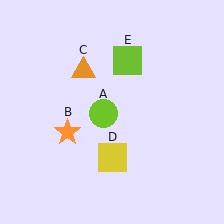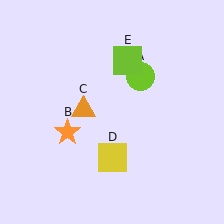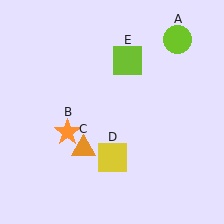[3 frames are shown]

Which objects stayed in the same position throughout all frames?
Orange star (object B) and yellow square (object D) and lime square (object E) remained stationary.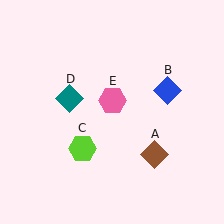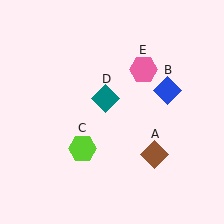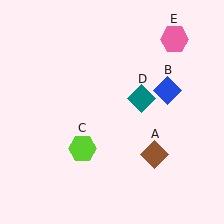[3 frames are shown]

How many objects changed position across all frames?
2 objects changed position: teal diamond (object D), pink hexagon (object E).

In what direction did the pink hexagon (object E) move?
The pink hexagon (object E) moved up and to the right.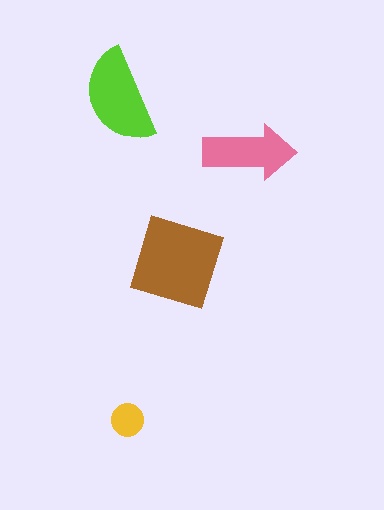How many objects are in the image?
There are 4 objects in the image.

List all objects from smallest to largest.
The yellow circle, the pink arrow, the lime semicircle, the brown diamond.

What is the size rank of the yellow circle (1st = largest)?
4th.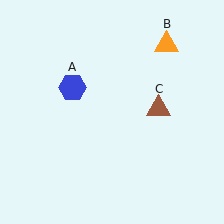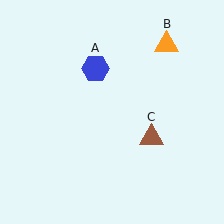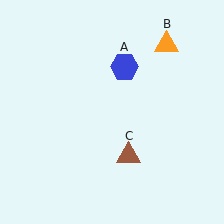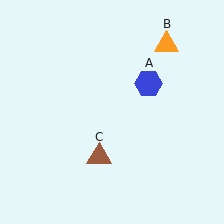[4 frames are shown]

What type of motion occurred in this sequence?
The blue hexagon (object A), brown triangle (object C) rotated clockwise around the center of the scene.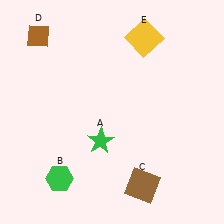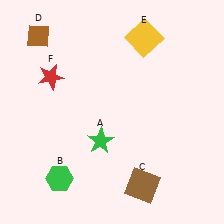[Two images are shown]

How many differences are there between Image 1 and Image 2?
There is 1 difference between the two images.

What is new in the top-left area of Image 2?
A red star (F) was added in the top-left area of Image 2.